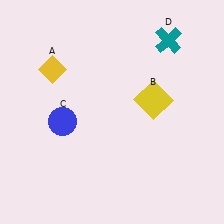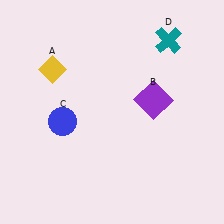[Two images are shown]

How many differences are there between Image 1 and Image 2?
There is 1 difference between the two images.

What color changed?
The square (B) changed from yellow in Image 1 to purple in Image 2.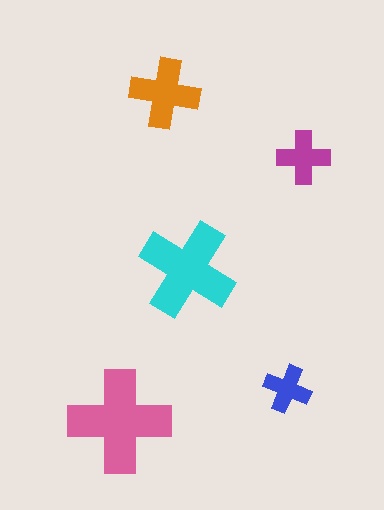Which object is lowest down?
The pink cross is bottommost.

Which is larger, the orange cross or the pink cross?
The pink one.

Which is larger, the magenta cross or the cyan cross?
The cyan one.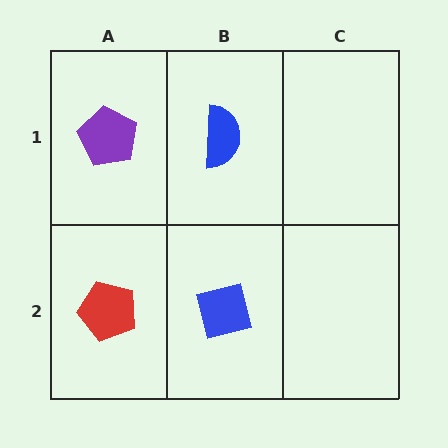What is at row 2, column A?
A red pentagon.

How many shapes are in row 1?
2 shapes.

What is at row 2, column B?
A blue square.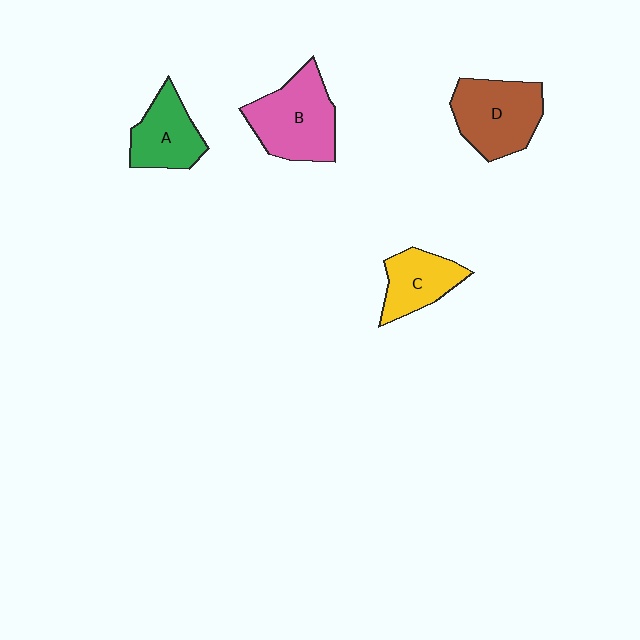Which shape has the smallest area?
Shape C (yellow).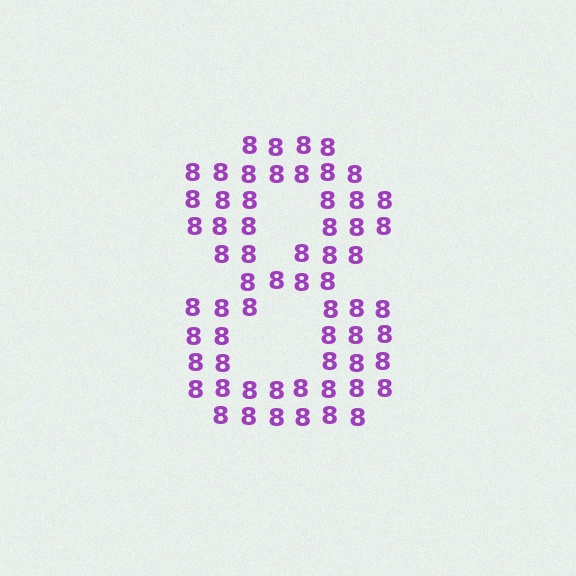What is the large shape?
The large shape is the digit 8.